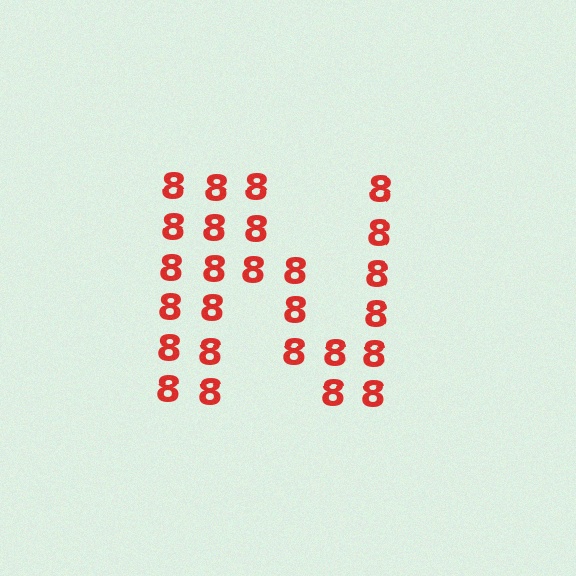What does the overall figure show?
The overall figure shows the letter N.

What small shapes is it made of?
It is made of small digit 8's.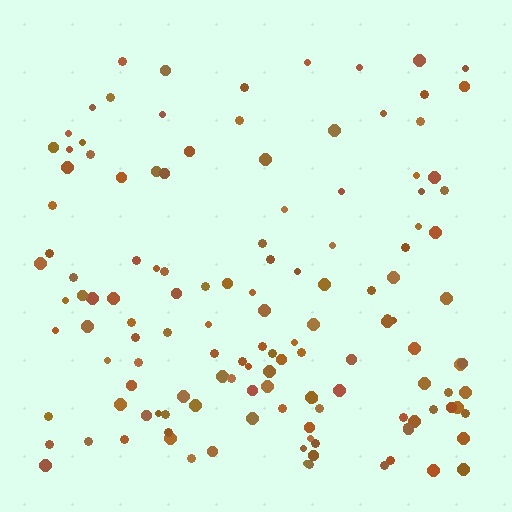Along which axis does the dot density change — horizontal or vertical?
Vertical.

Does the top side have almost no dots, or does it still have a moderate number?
Still a moderate number, just noticeably fewer than the bottom.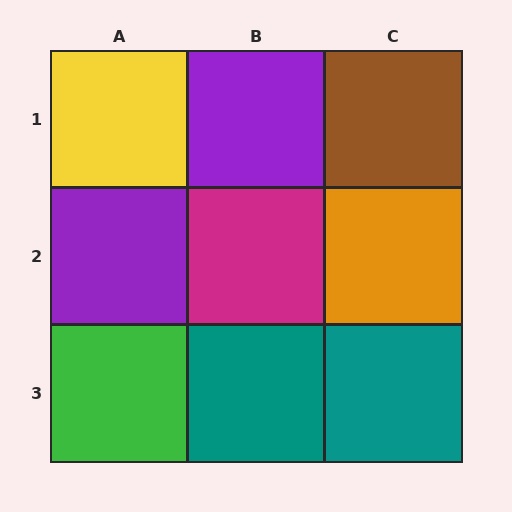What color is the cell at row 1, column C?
Brown.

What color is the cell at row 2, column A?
Purple.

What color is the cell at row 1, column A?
Yellow.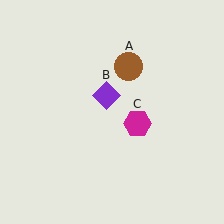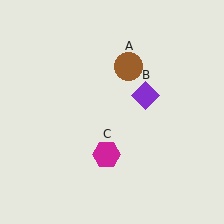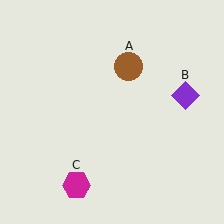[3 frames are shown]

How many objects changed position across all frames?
2 objects changed position: purple diamond (object B), magenta hexagon (object C).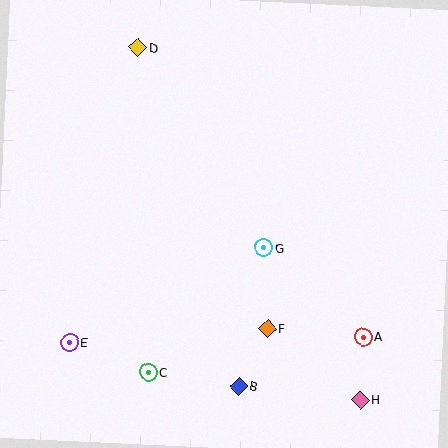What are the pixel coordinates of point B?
Point B is at (239, 386).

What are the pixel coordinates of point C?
Point C is at (148, 373).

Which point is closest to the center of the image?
Point G at (264, 248) is closest to the center.